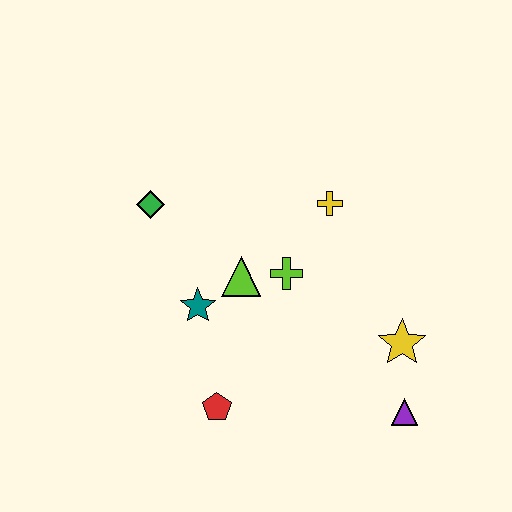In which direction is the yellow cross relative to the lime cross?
The yellow cross is above the lime cross.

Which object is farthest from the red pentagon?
The yellow cross is farthest from the red pentagon.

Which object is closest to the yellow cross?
The lime cross is closest to the yellow cross.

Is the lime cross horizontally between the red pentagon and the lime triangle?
No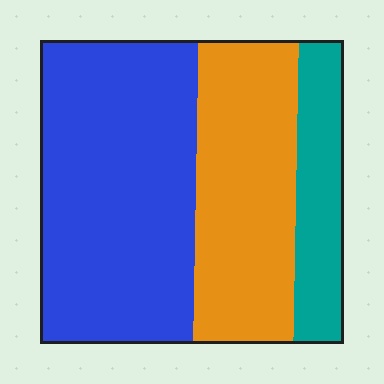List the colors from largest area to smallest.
From largest to smallest: blue, orange, teal.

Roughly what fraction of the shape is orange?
Orange takes up about one third (1/3) of the shape.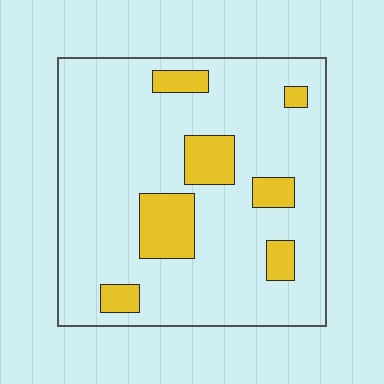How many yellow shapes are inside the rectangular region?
7.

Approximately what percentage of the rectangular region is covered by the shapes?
Approximately 15%.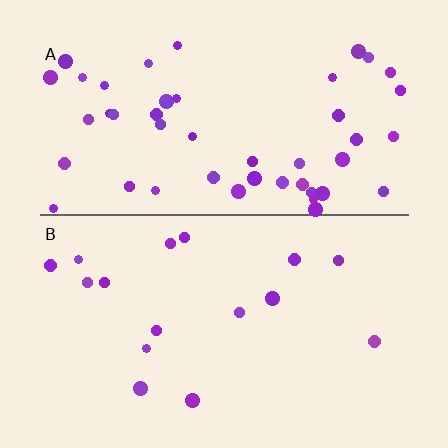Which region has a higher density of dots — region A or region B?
A (the top).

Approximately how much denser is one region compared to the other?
Approximately 2.9× — region A over region B.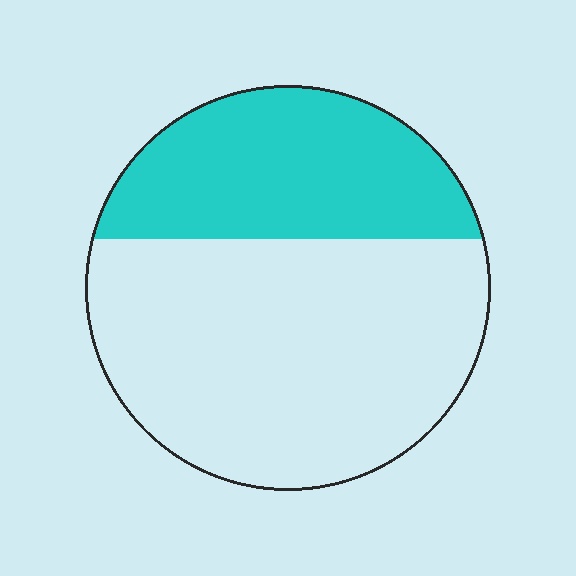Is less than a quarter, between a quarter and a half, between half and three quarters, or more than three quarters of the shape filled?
Between a quarter and a half.